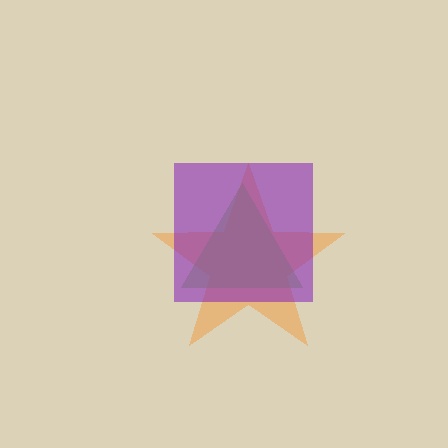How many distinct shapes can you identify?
There are 3 distinct shapes: an orange star, a lime triangle, a purple square.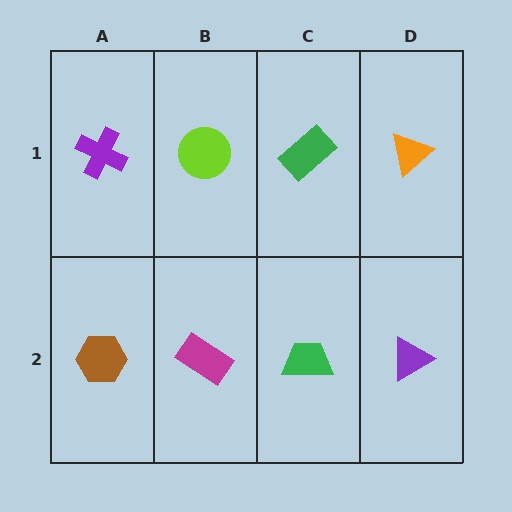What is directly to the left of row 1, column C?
A lime circle.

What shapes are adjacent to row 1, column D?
A purple triangle (row 2, column D), a green rectangle (row 1, column C).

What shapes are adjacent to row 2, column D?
An orange triangle (row 1, column D), a green trapezoid (row 2, column C).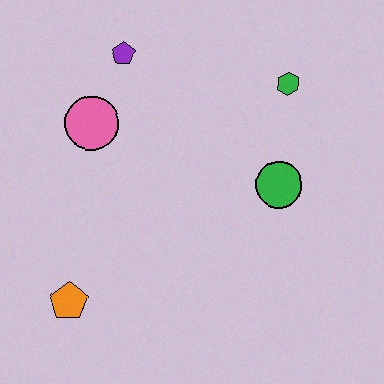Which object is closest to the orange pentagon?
The pink circle is closest to the orange pentagon.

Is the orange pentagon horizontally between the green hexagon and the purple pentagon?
No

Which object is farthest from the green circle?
The orange pentagon is farthest from the green circle.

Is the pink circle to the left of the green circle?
Yes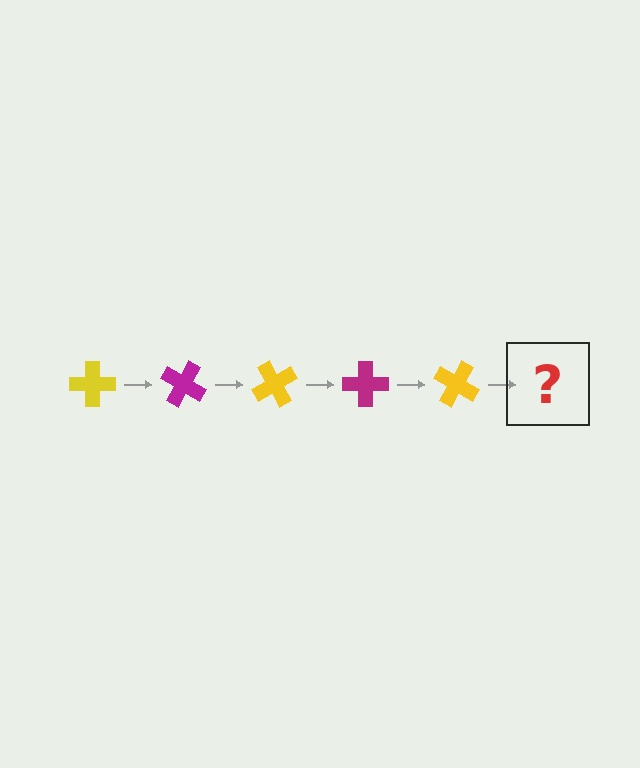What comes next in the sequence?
The next element should be a magenta cross, rotated 150 degrees from the start.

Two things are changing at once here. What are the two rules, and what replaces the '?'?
The two rules are that it rotates 30 degrees each step and the color cycles through yellow and magenta. The '?' should be a magenta cross, rotated 150 degrees from the start.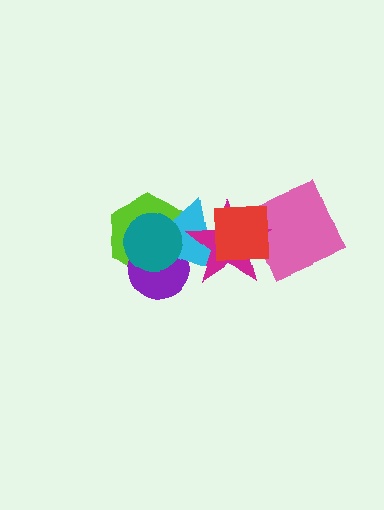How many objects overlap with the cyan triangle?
5 objects overlap with the cyan triangle.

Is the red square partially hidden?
No, no other shape covers it.